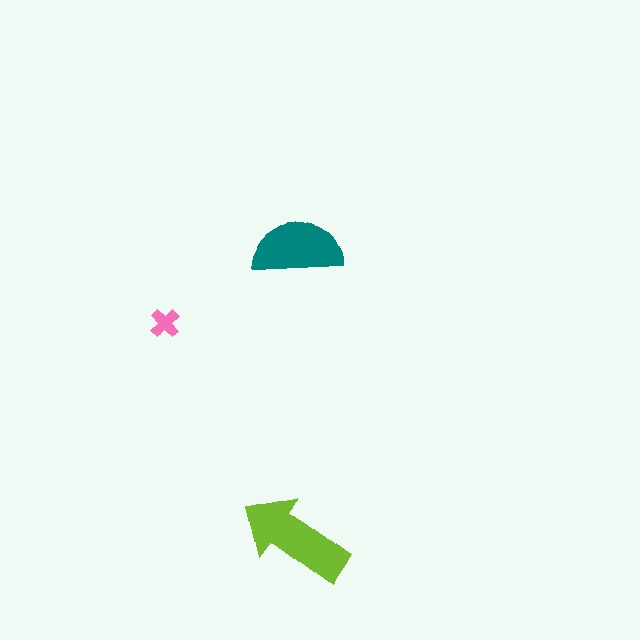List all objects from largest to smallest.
The lime arrow, the teal semicircle, the pink cross.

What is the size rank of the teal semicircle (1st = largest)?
2nd.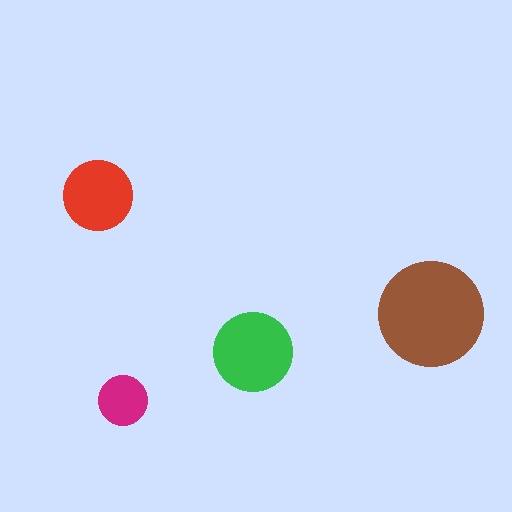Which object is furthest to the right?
The brown circle is rightmost.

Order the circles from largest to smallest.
the brown one, the green one, the red one, the magenta one.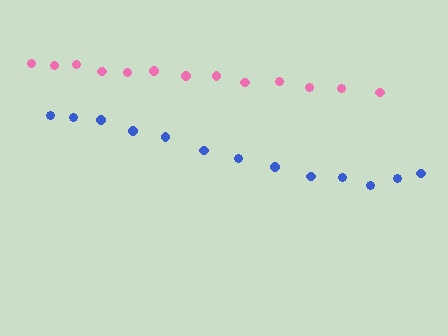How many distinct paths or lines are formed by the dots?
There are 2 distinct paths.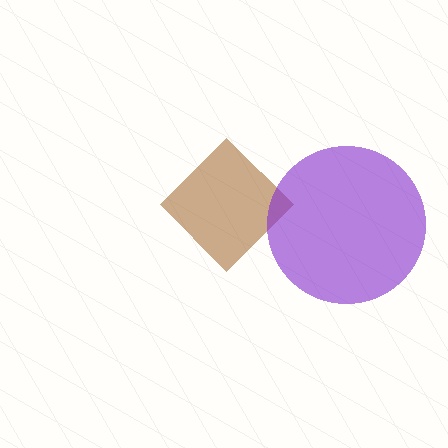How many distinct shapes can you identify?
There are 2 distinct shapes: a brown diamond, a purple circle.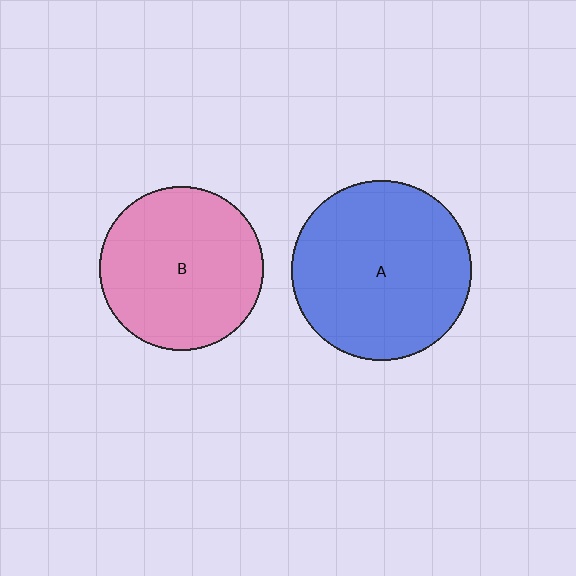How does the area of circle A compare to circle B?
Approximately 1.2 times.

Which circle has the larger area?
Circle A (blue).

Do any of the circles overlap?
No, none of the circles overlap.